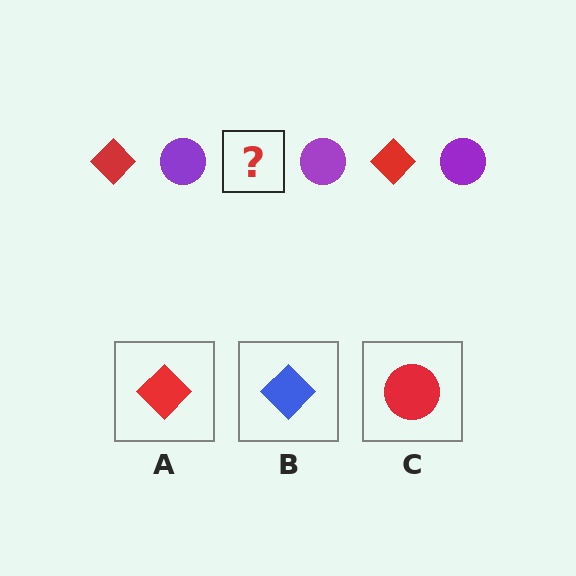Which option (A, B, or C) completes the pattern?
A.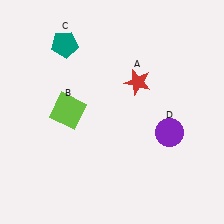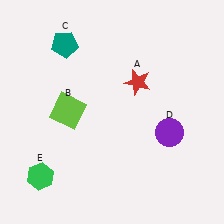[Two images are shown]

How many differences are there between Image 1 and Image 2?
There is 1 difference between the two images.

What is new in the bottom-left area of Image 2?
A green hexagon (E) was added in the bottom-left area of Image 2.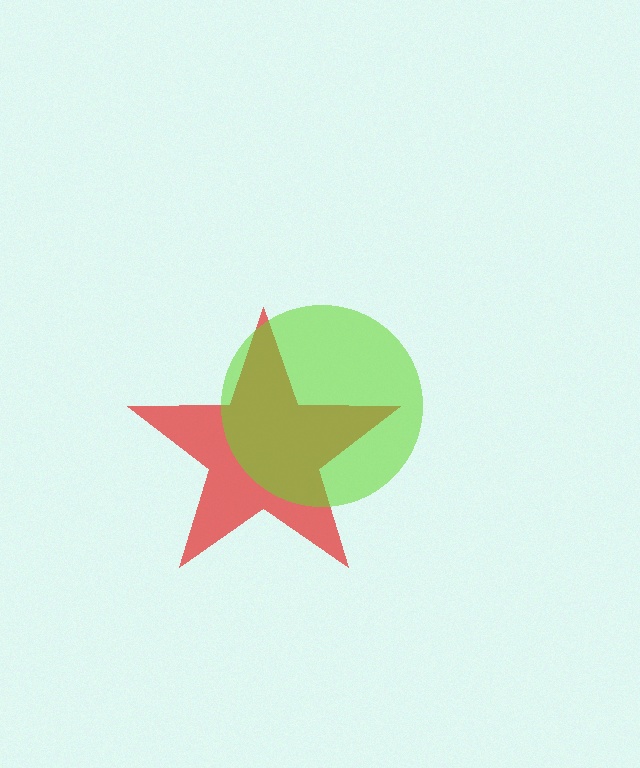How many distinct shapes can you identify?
There are 2 distinct shapes: a red star, a lime circle.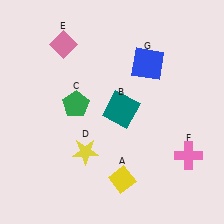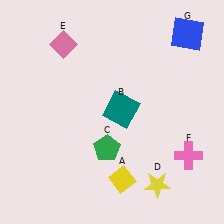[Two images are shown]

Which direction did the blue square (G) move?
The blue square (G) moved right.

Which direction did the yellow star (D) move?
The yellow star (D) moved right.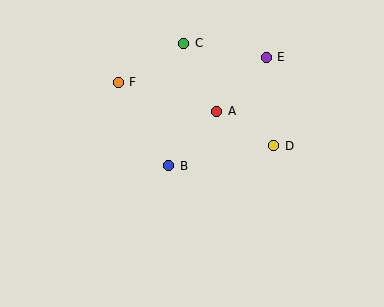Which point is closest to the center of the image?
Point B at (169, 166) is closest to the center.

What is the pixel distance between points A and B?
The distance between A and B is 72 pixels.